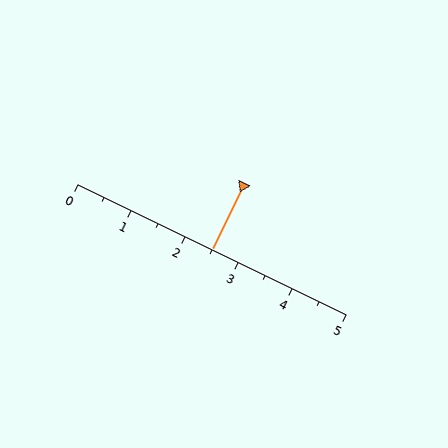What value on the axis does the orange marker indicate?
The marker indicates approximately 2.5.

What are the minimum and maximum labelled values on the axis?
The axis runs from 0 to 5.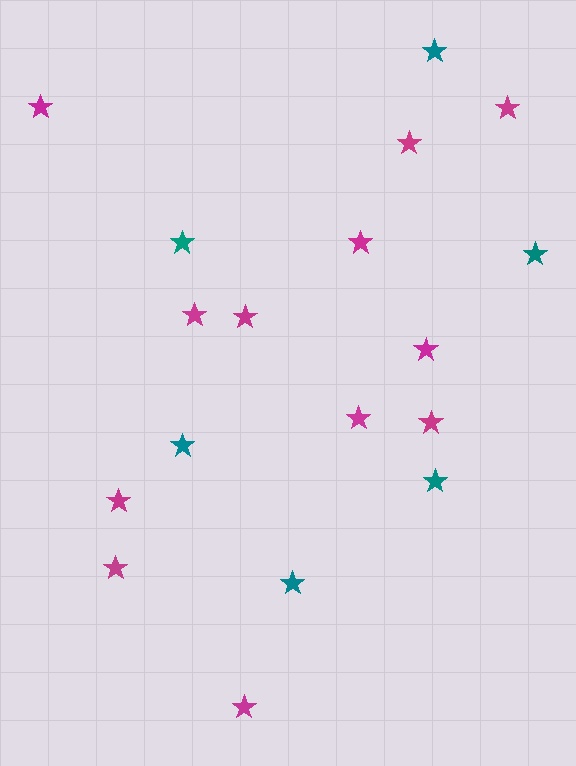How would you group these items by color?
There are 2 groups: one group of teal stars (6) and one group of magenta stars (12).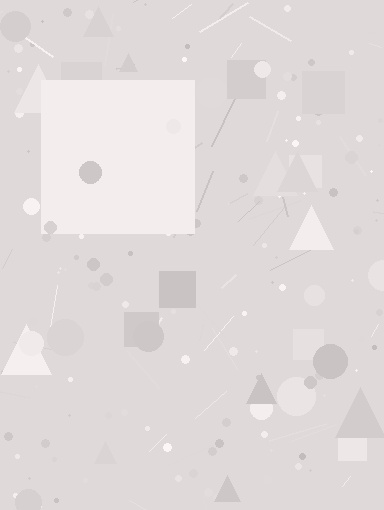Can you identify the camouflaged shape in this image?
The camouflaged shape is a square.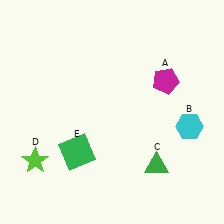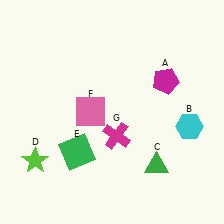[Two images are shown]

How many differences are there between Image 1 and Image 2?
There are 2 differences between the two images.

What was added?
A pink square (F), a magenta cross (G) were added in Image 2.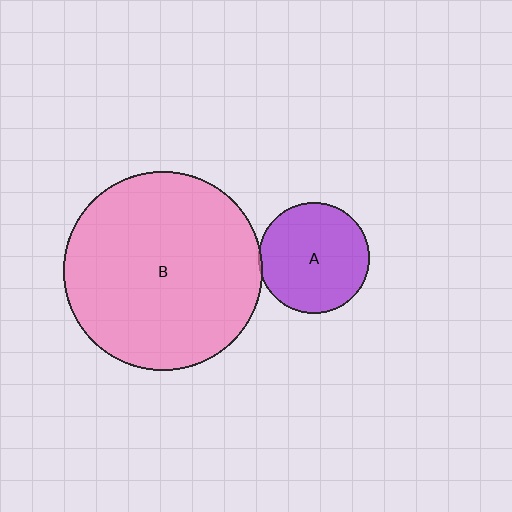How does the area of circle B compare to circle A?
Approximately 3.2 times.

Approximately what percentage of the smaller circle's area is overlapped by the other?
Approximately 5%.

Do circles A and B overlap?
Yes.